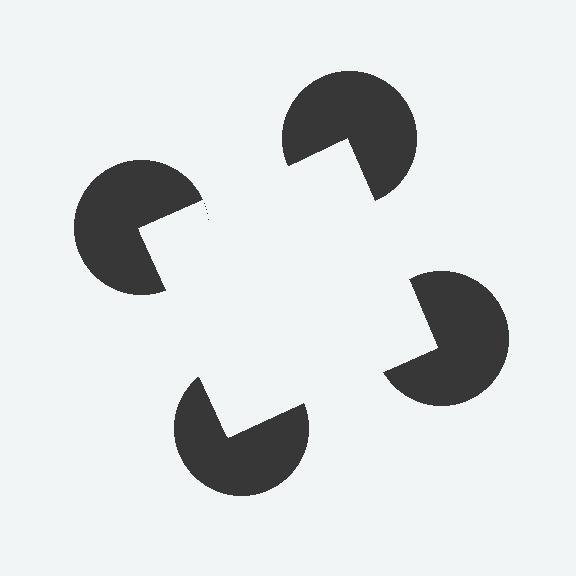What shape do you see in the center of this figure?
An illusory square — its edges are inferred from the aligned wedge cuts in the pac-man discs, not physically drawn.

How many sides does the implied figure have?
4 sides.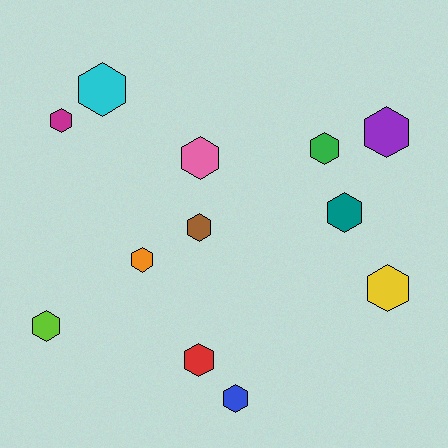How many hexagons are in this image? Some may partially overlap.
There are 12 hexagons.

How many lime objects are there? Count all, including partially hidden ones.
There is 1 lime object.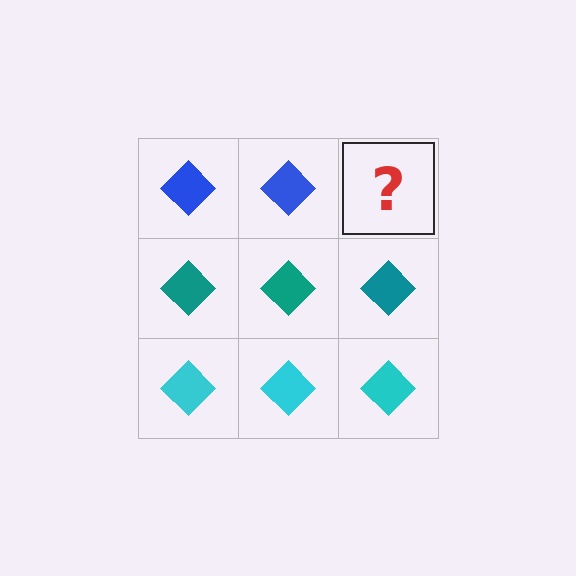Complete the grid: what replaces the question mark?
The question mark should be replaced with a blue diamond.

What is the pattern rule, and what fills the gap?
The rule is that each row has a consistent color. The gap should be filled with a blue diamond.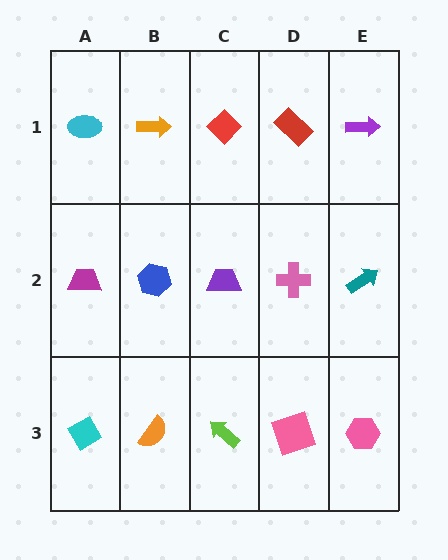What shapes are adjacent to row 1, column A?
A magenta trapezoid (row 2, column A), an orange arrow (row 1, column B).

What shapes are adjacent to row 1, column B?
A blue hexagon (row 2, column B), a cyan ellipse (row 1, column A), a red diamond (row 1, column C).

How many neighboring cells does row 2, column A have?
3.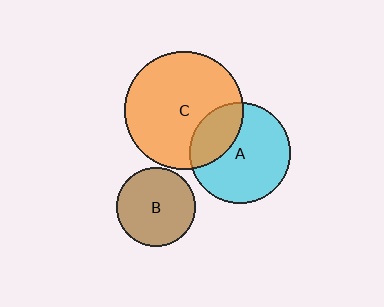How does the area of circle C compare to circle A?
Approximately 1.4 times.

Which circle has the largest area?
Circle C (orange).